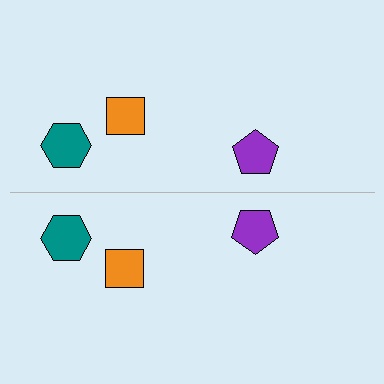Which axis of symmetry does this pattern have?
The pattern has a horizontal axis of symmetry running through the center of the image.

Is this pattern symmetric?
Yes, this pattern has bilateral (reflection) symmetry.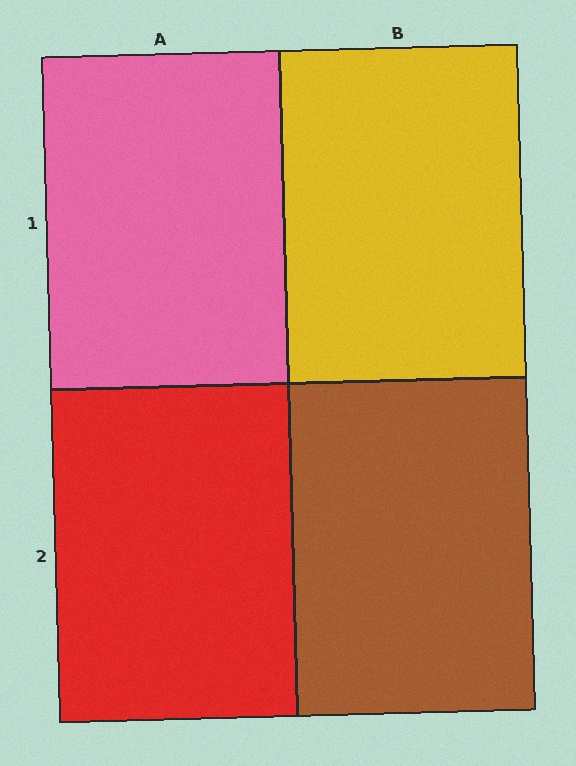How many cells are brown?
1 cell is brown.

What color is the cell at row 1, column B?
Yellow.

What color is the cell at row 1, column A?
Pink.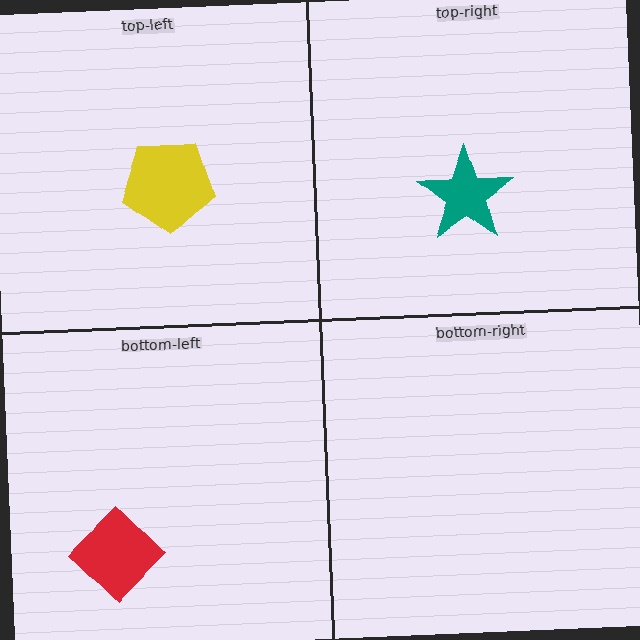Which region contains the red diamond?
The bottom-left region.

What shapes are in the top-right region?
The teal star.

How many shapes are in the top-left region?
1.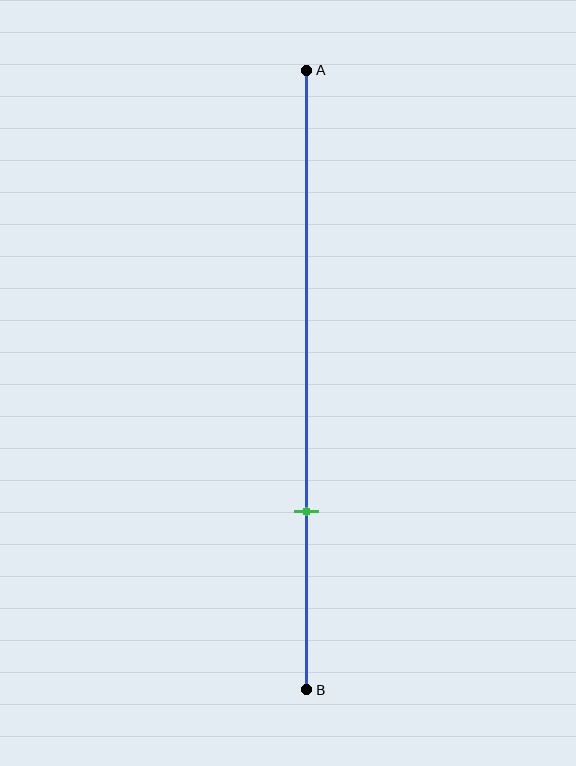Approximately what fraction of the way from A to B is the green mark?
The green mark is approximately 70% of the way from A to B.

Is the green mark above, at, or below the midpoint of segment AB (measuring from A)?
The green mark is below the midpoint of segment AB.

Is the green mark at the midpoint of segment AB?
No, the mark is at about 70% from A, not at the 50% midpoint.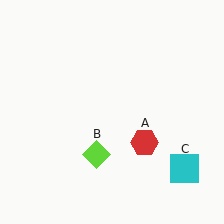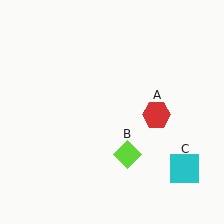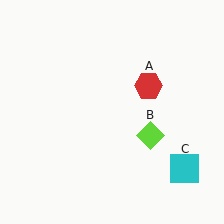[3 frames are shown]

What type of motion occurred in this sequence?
The red hexagon (object A), lime diamond (object B) rotated counterclockwise around the center of the scene.